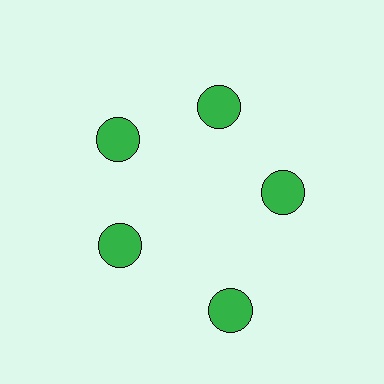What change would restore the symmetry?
The symmetry would be restored by moving it inward, back onto the ring so that all 5 circles sit at equal angles and equal distance from the center.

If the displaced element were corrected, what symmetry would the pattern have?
It would have 5-fold rotational symmetry — the pattern would map onto itself every 72 degrees.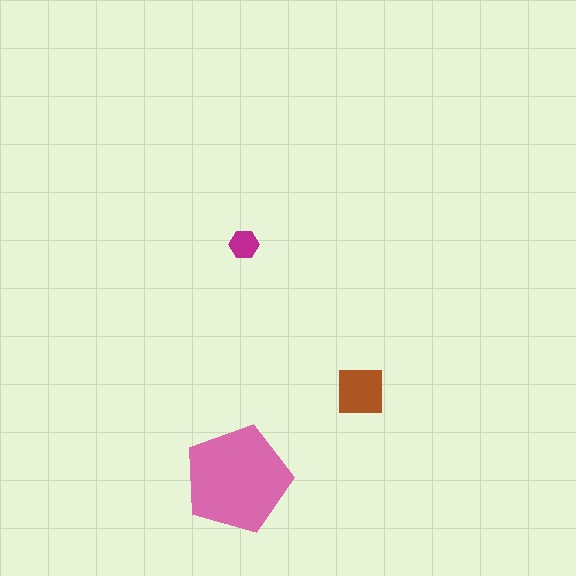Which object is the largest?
The pink pentagon.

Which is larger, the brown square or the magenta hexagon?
The brown square.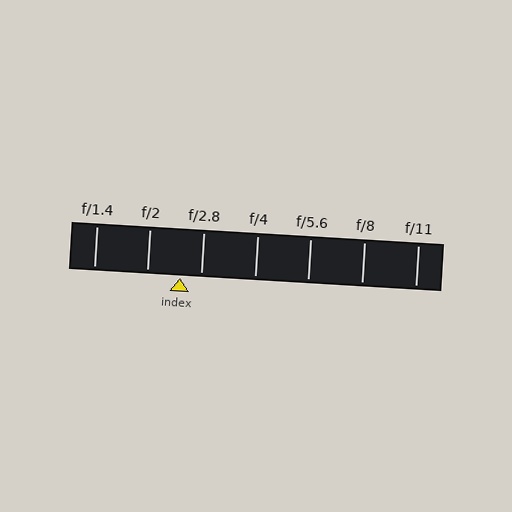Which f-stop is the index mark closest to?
The index mark is closest to f/2.8.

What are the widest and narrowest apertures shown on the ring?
The widest aperture shown is f/1.4 and the narrowest is f/11.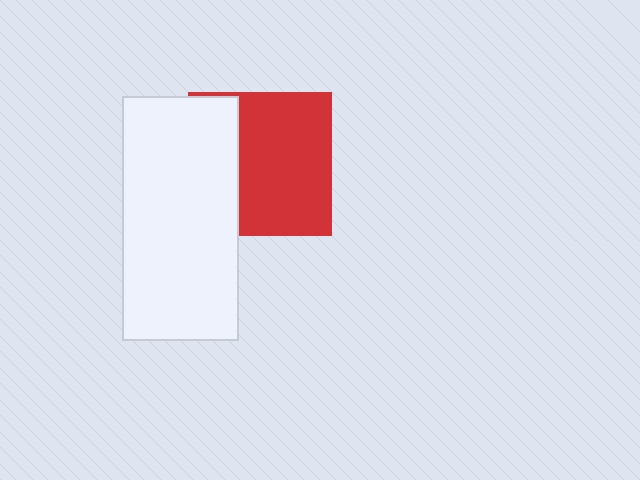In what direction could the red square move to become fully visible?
The red square could move right. That would shift it out from behind the white rectangle entirely.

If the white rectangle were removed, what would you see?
You would see the complete red square.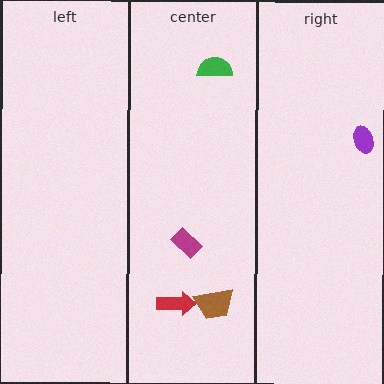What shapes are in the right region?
The purple ellipse.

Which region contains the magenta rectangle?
The center region.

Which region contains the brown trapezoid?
The center region.